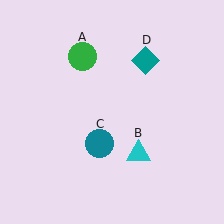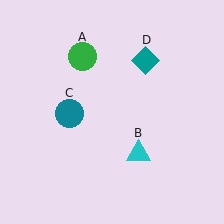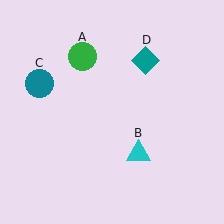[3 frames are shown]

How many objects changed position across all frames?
1 object changed position: teal circle (object C).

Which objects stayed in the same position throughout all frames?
Green circle (object A) and cyan triangle (object B) and teal diamond (object D) remained stationary.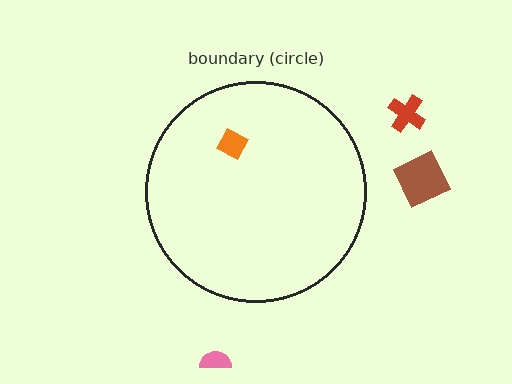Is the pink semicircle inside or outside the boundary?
Outside.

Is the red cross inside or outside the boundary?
Outside.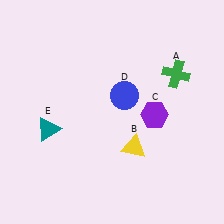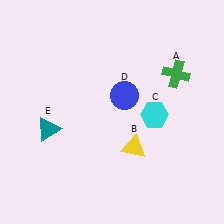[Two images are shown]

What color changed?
The hexagon (C) changed from purple in Image 1 to cyan in Image 2.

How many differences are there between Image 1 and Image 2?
There is 1 difference between the two images.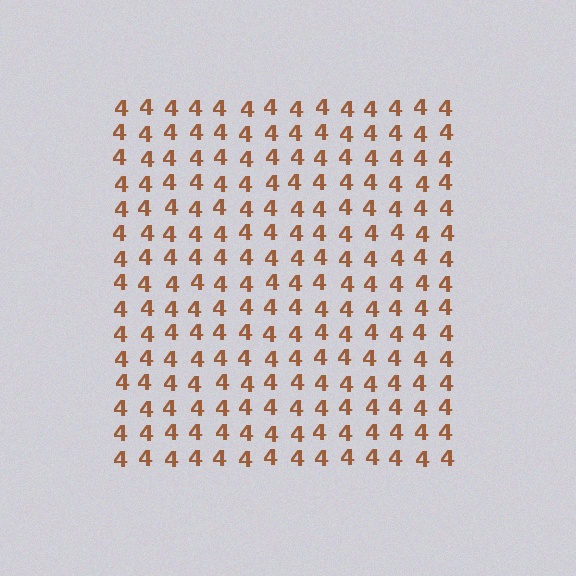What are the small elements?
The small elements are digit 4's.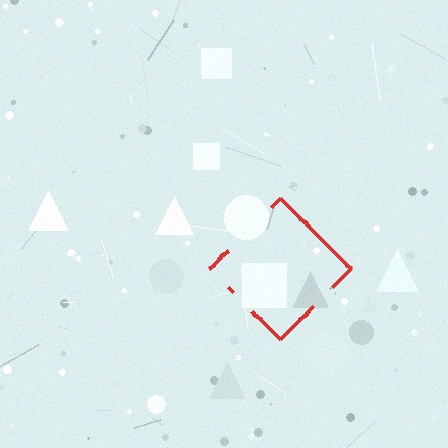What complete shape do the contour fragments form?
The contour fragments form a diamond.